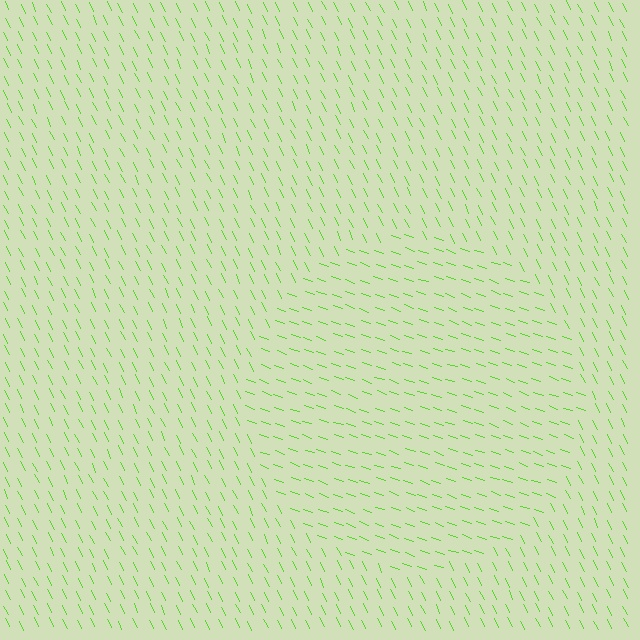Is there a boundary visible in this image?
Yes, there is a texture boundary formed by a change in line orientation.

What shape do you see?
I see a circle.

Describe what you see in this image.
The image is filled with small lime line segments. A circle region in the image has lines oriented differently from the surrounding lines, creating a visible texture boundary.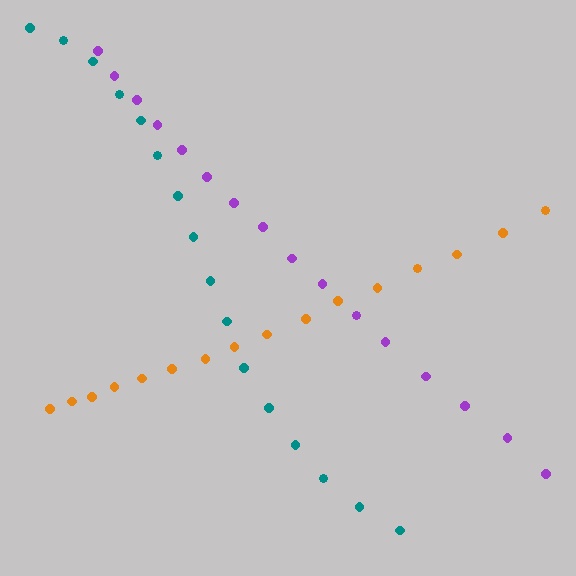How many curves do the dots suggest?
There are 3 distinct paths.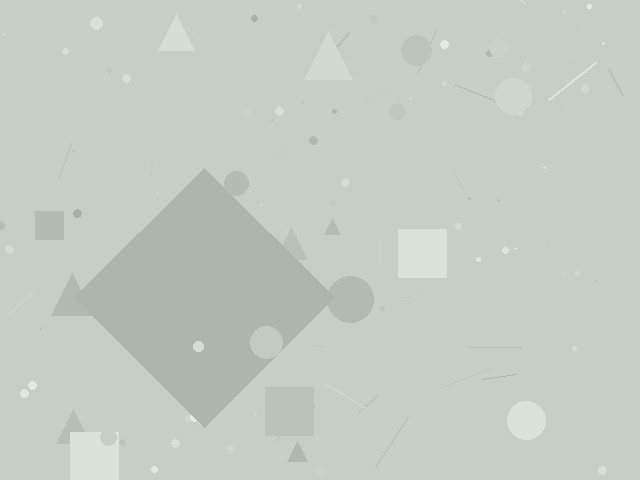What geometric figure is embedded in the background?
A diamond is embedded in the background.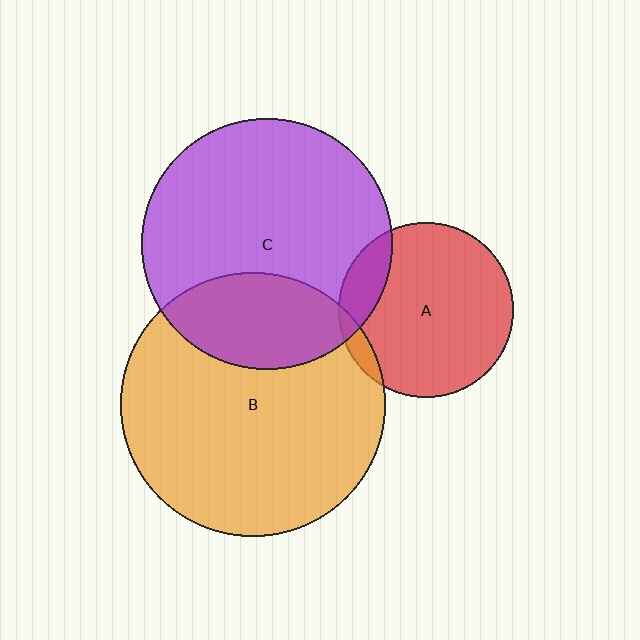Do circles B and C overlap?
Yes.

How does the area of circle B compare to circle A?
Approximately 2.3 times.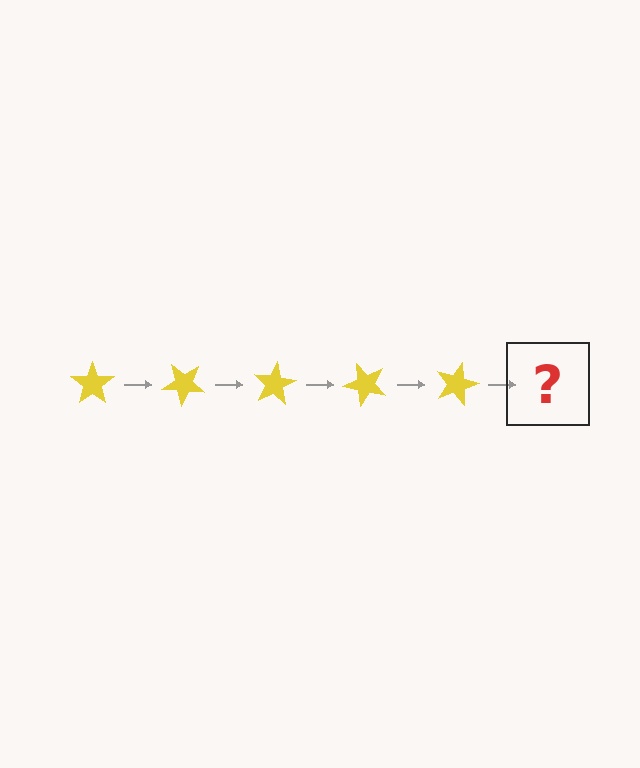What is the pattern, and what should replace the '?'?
The pattern is that the star rotates 40 degrees each step. The '?' should be a yellow star rotated 200 degrees.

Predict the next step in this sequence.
The next step is a yellow star rotated 200 degrees.